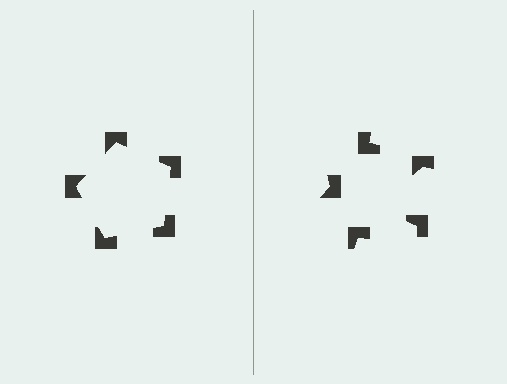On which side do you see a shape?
An illusory pentagon appears on the left side. On the right side the wedge cuts are rotated, so no coherent shape forms.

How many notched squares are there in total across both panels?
10 — 5 on each side.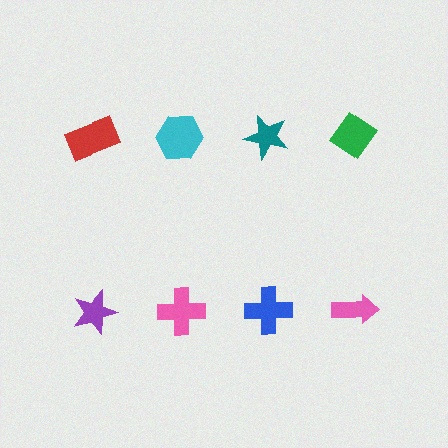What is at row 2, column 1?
A purple star.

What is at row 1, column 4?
A green diamond.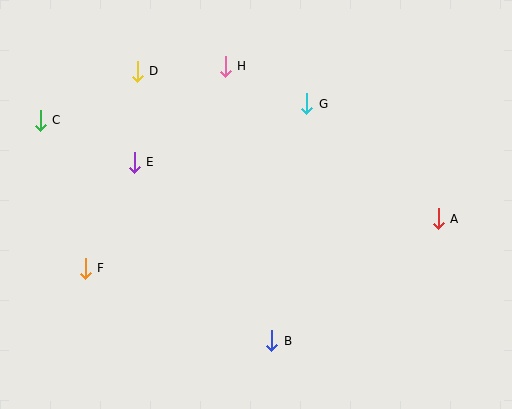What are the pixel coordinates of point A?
Point A is at (438, 219).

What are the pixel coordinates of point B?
Point B is at (272, 341).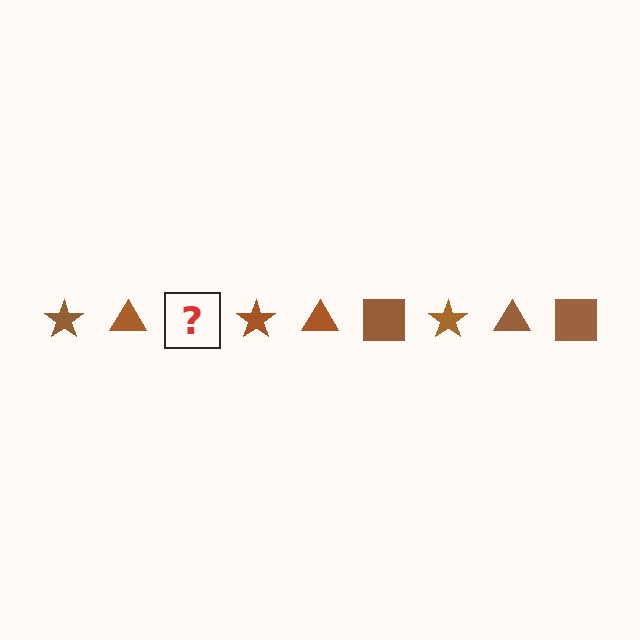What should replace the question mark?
The question mark should be replaced with a brown square.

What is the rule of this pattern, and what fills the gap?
The rule is that the pattern cycles through star, triangle, square shapes in brown. The gap should be filled with a brown square.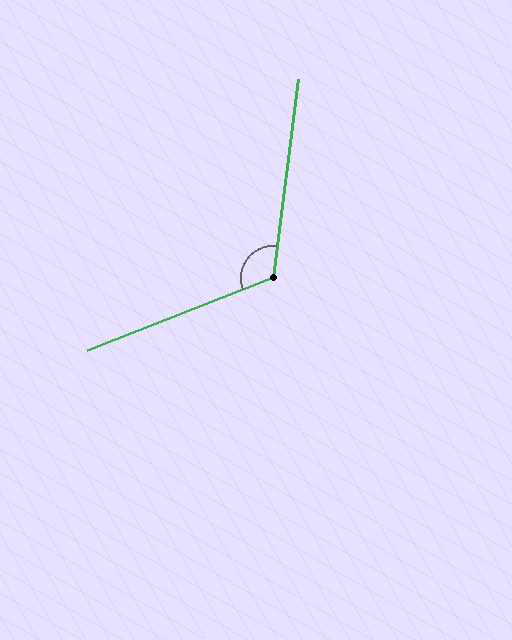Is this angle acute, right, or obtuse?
It is obtuse.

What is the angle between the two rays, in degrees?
Approximately 119 degrees.